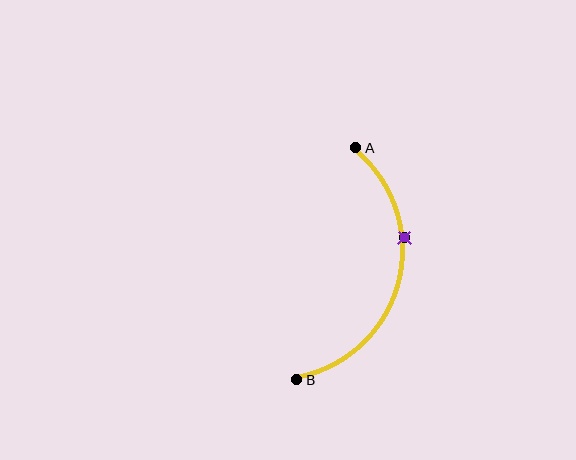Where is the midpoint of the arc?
The arc midpoint is the point on the curve farthest from the straight line joining A and B. It sits to the right of that line.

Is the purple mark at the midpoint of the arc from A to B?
No. The purple mark lies on the arc but is closer to endpoint A. The arc midpoint would be at the point on the curve equidistant along the arc from both A and B.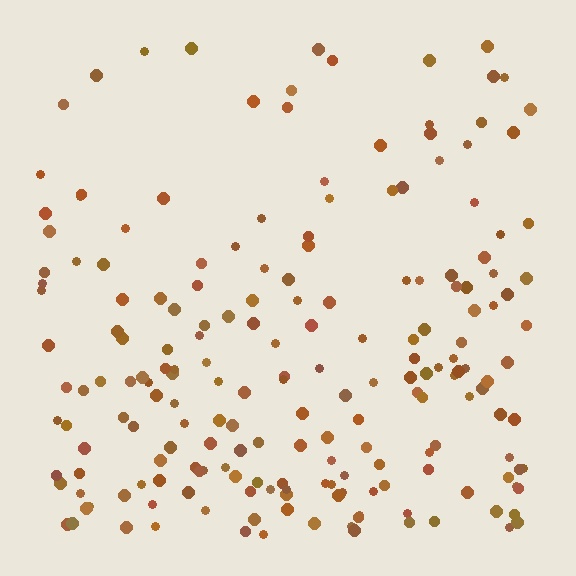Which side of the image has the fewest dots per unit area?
The top.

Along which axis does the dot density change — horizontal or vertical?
Vertical.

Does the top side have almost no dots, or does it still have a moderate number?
Still a moderate number, just noticeably fewer than the bottom.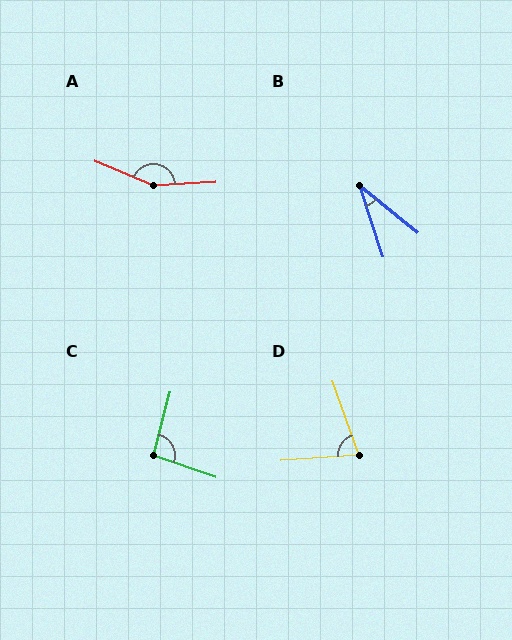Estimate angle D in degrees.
Approximately 75 degrees.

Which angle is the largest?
A, at approximately 154 degrees.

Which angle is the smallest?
B, at approximately 33 degrees.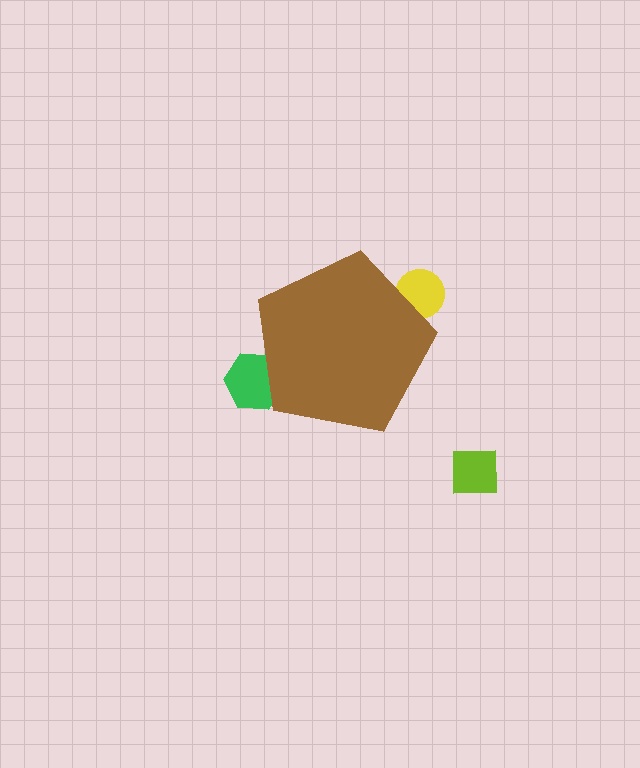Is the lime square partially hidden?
No, the lime square is fully visible.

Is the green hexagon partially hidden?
Yes, the green hexagon is partially hidden behind the brown pentagon.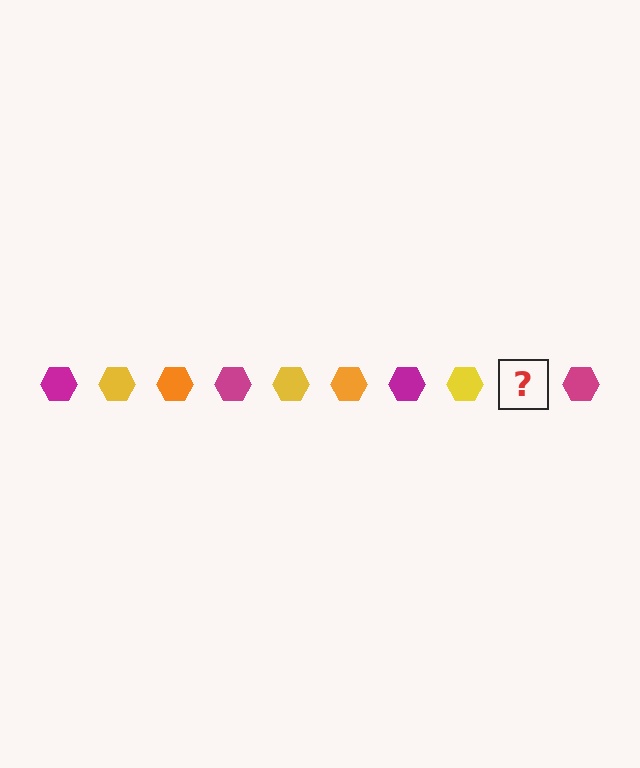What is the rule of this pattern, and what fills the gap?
The rule is that the pattern cycles through magenta, yellow, orange hexagons. The gap should be filled with an orange hexagon.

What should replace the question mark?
The question mark should be replaced with an orange hexagon.